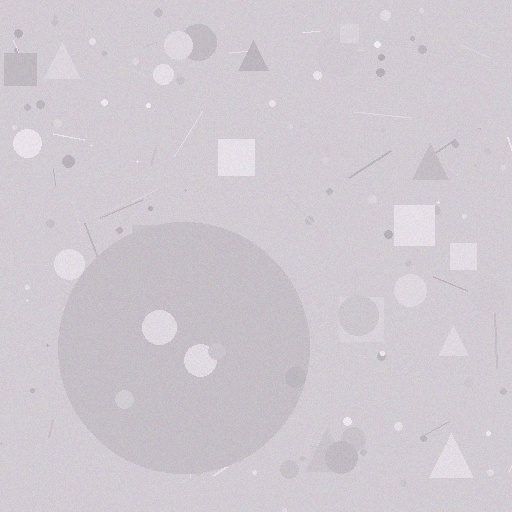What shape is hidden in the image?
A circle is hidden in the image.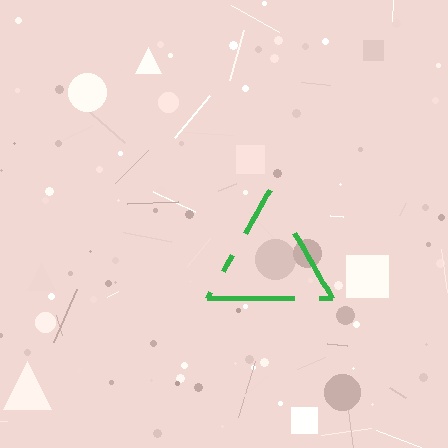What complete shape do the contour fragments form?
The contour fragments form a triangle.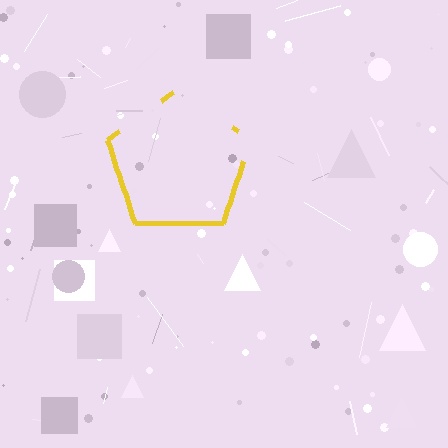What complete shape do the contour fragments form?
The contour fragments form a pentagon.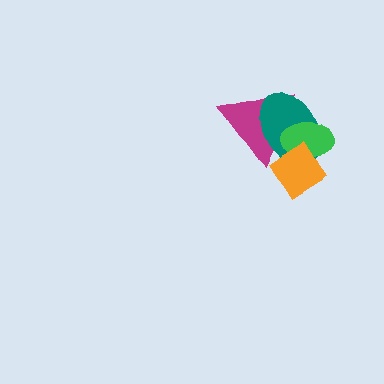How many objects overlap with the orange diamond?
3 objects overlap with the orange diamond.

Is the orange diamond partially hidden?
No, no other shape covers it.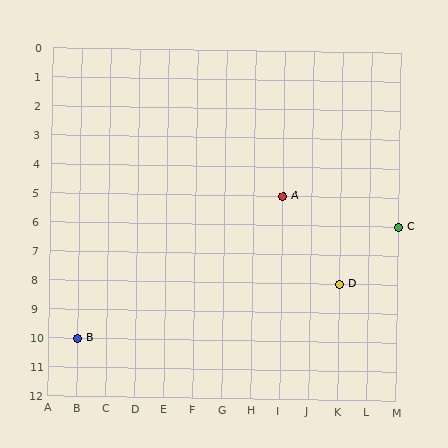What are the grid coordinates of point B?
Point B is at grid coordinates (B, 10).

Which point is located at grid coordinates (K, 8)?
Point D is at (K, 8).